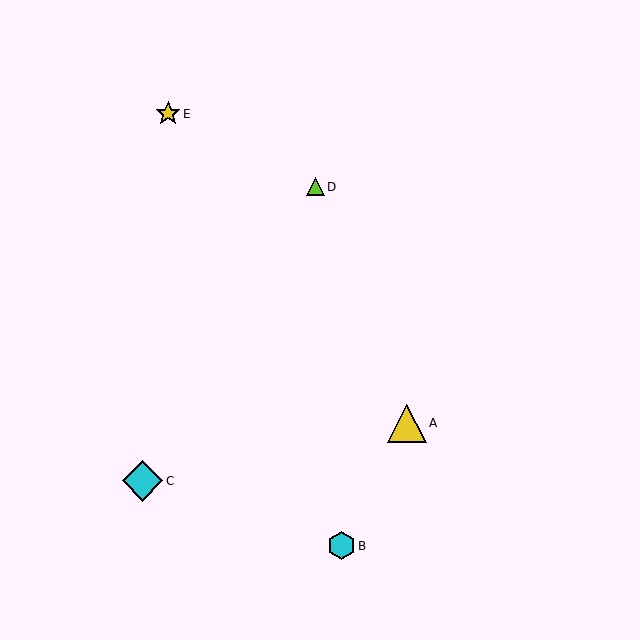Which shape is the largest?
The cyan diamond (labeled C) is the largest.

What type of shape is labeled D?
Shape D is a lime triangle.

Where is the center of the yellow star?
The center of the yellow star is at (168, 114).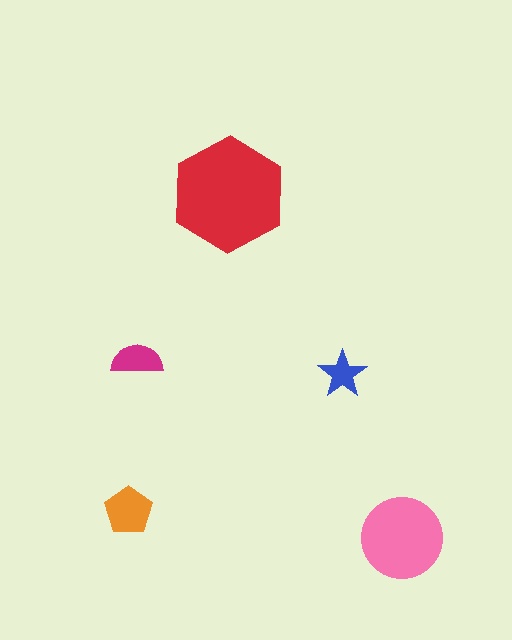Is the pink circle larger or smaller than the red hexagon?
Smaller.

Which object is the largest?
The red hexagon.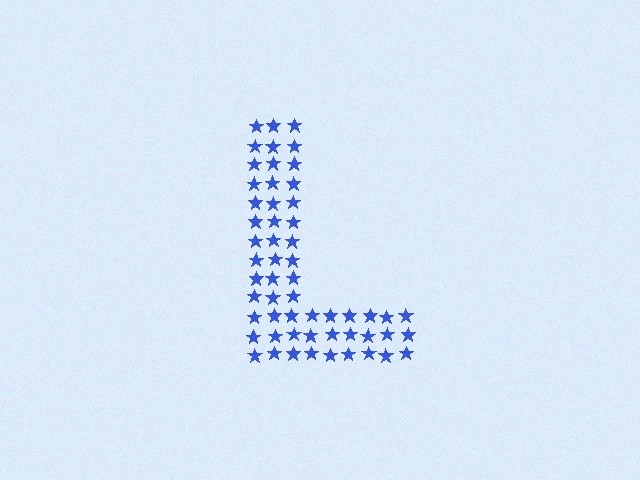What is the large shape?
The large shape is the letter L.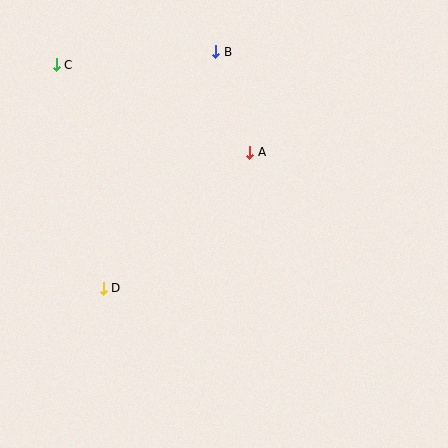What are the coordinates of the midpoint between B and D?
The midpoint between B and D is at (159, 170).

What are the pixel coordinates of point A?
Point A is at (250, 152).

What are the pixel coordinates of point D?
Point D is at (103, 288).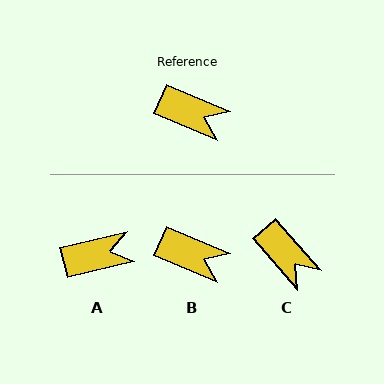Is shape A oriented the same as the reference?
No, it is off by about 37 degrees.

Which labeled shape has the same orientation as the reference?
B.